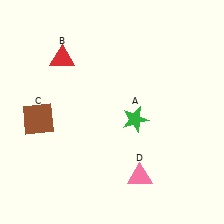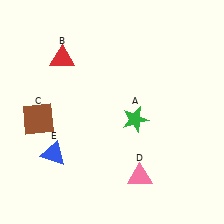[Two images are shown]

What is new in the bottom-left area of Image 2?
A blue triangle (E) was added in the bottom-left area of Image 2.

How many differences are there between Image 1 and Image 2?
There is 1 difference between the two images.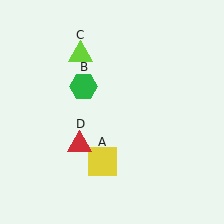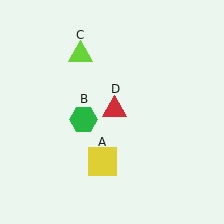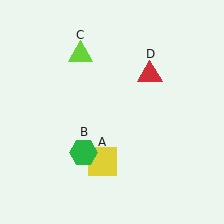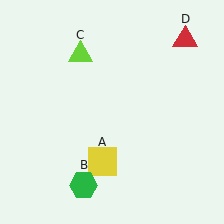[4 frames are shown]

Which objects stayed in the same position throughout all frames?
Yellow square (object A) and lime triangle (object C) remained stationary.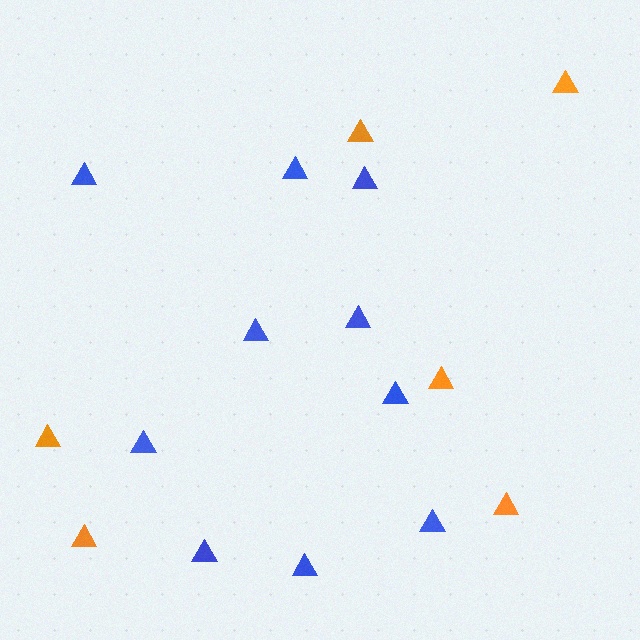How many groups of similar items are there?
There are 2 groups: one group of blue triangles (10) and one group of orange triangles (6).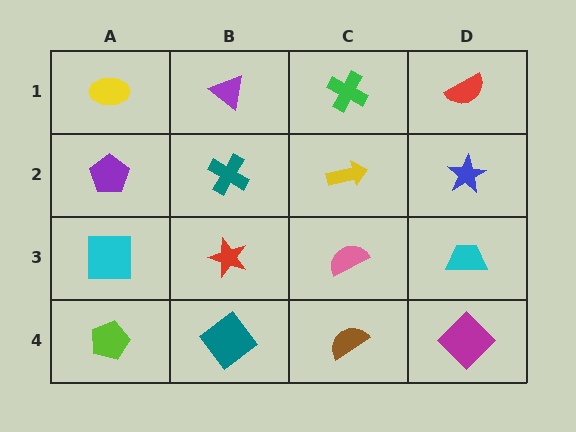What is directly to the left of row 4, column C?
A teal diamond.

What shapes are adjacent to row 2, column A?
A yellow ellipse (row 1, column A), a cyan square (row 3, column A), a teal cross (row 2, column B).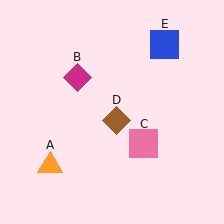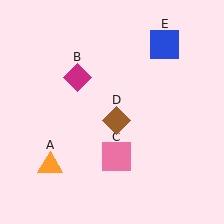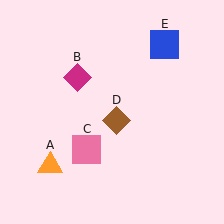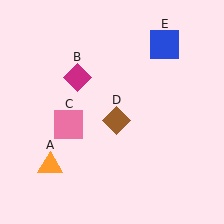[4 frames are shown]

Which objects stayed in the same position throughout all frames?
Orange triangle (object A) and magenta diamond (object B) and brown diamond (object D) and blue square (object E) remained stationary.